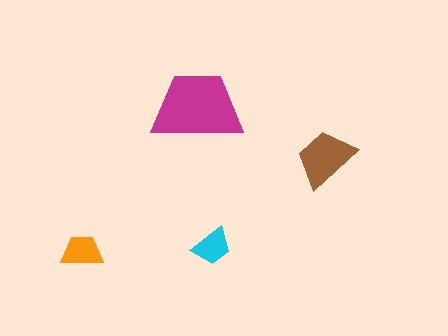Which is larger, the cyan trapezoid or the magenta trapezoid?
The magenta one.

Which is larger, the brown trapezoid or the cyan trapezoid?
The brown one.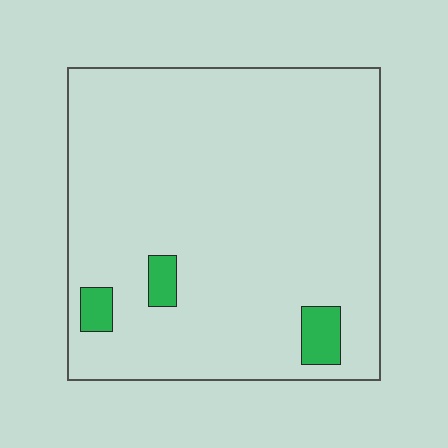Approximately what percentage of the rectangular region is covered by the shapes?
Approximately 5%.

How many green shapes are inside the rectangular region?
3.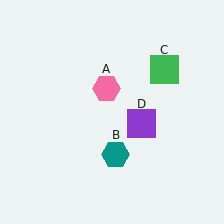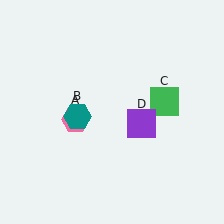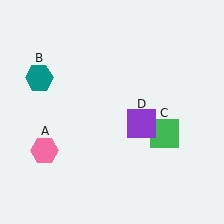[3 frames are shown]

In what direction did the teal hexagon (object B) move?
The teal hexagon (object B) moved up and to the left.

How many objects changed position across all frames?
3 objects changed position: pink hexagon (object A), teal hexagon (object B), green square (object C).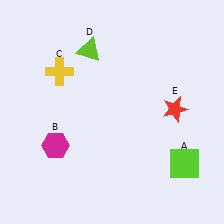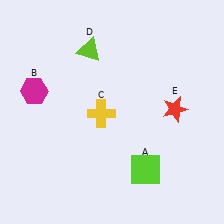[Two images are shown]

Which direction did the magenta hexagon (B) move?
The magenta hexagon (B) moved up.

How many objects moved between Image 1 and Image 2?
3 objects moved between the two images.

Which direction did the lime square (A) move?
The lime square (A) moved left.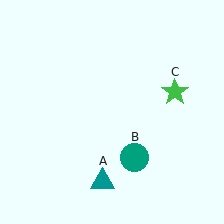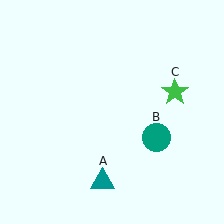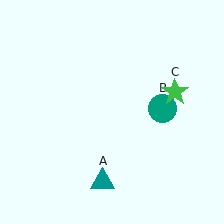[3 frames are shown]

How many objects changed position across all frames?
1 object changed position: teal circle (object B).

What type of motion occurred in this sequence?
The teal circle (object B) rotated counterclockwise around the center of the scene.